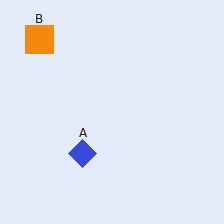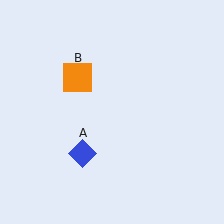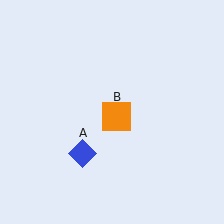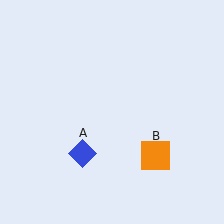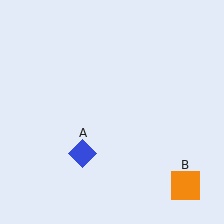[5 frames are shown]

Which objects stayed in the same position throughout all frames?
Blue diamond (object A) remained stationary.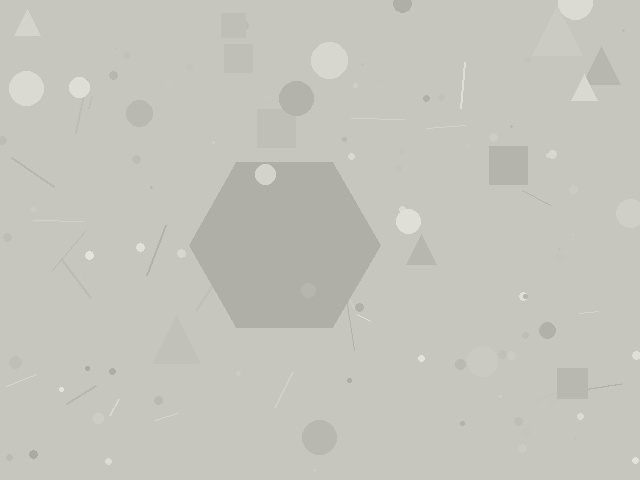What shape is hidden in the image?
A hexagon is hidden in the image.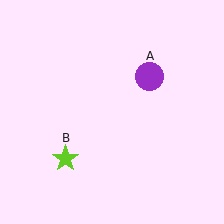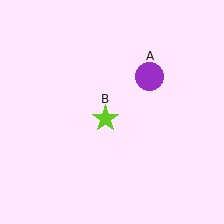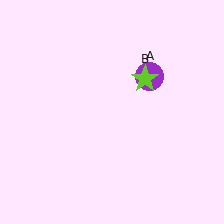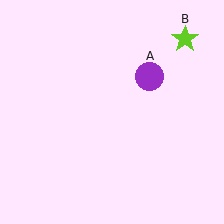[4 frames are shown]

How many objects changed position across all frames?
1 object changed position: lime star (object B).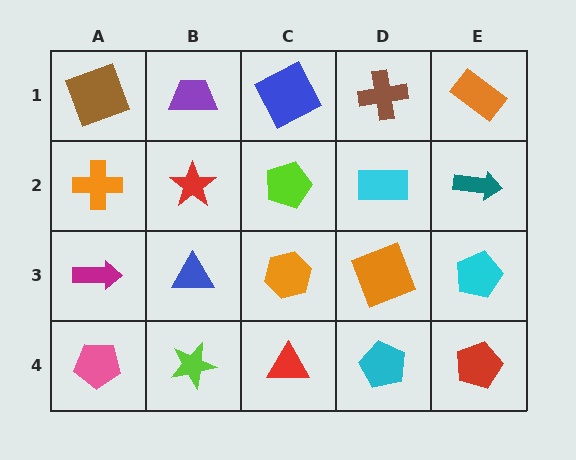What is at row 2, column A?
An orange cross.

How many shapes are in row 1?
5 shapes.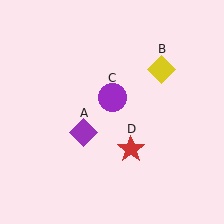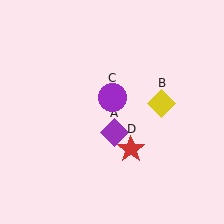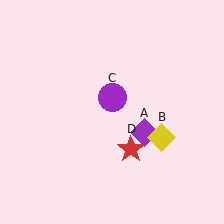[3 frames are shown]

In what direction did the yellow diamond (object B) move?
The yellow diamond (object B) moved down.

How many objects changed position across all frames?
2 objects changed position: purple diamond (object A), yellow diamond (object B).